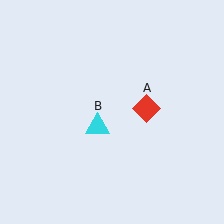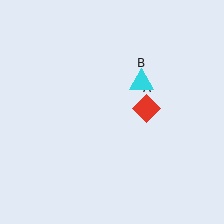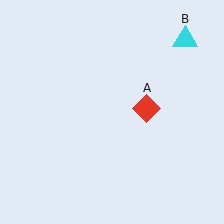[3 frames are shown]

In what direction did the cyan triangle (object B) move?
The cyan triangle (object B) moved up and to the right.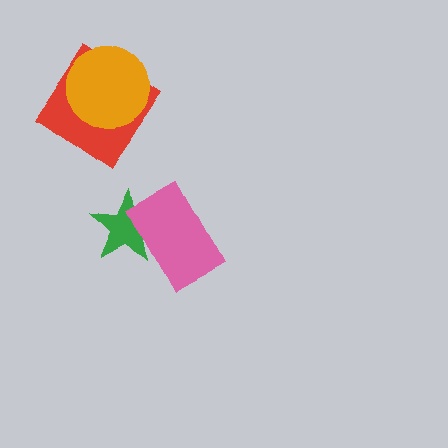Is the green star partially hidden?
Yes, it is partially covered by another shape.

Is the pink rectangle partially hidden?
No, no other shape covers it.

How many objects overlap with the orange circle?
1 object overlaps with the orange circle.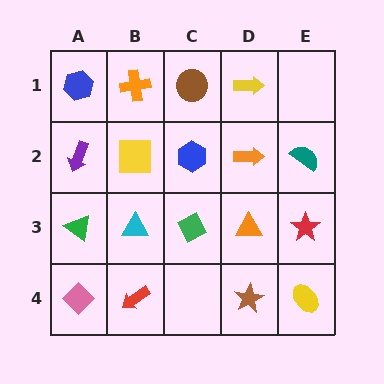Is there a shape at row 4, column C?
No, that cell is empty.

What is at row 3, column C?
A green diamond.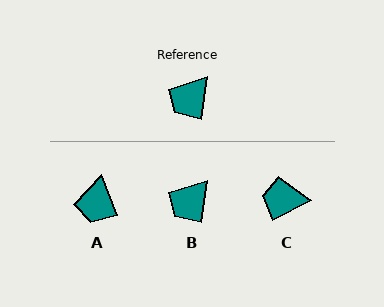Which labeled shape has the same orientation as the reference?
B.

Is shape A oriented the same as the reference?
No, it is off by about 30 degrees.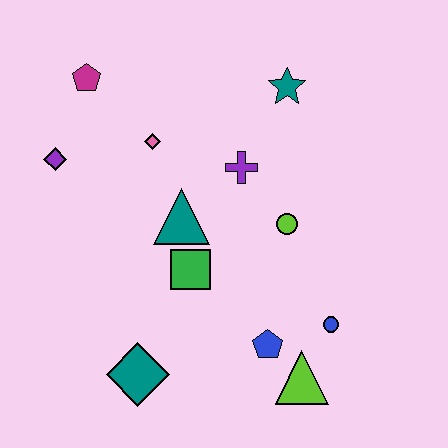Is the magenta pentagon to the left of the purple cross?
Yes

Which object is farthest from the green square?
The magenta pentagon is farthest from the green square.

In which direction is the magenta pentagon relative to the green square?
The magenta pentagon is above the green square.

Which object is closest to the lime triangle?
The blue pentagon is closest to the lime triangle.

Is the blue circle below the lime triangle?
No